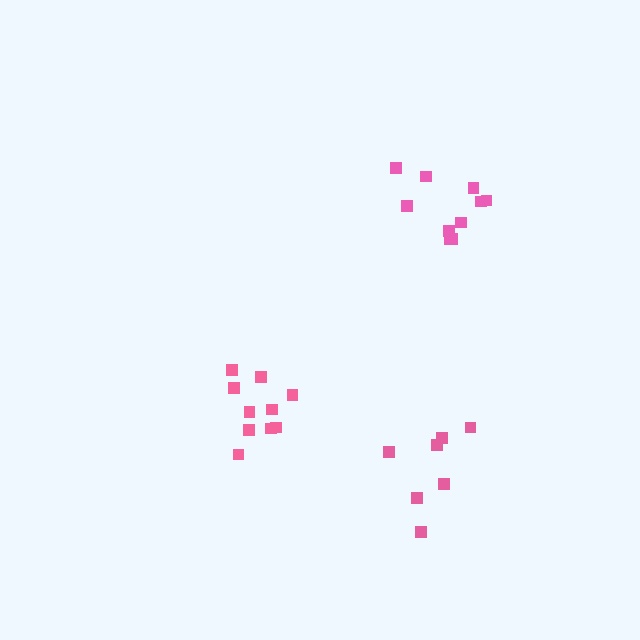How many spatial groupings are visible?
There are 3 spatial groupings.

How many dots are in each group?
Group 1: 10 dots, Group 2: 10 dots, Group 3: 8 dots (28 total).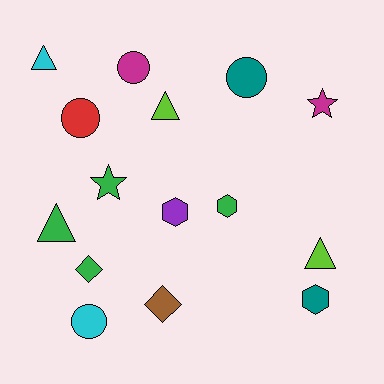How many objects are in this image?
There are 15 objects.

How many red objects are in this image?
There is 1 red object.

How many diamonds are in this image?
There are 2 diamonds.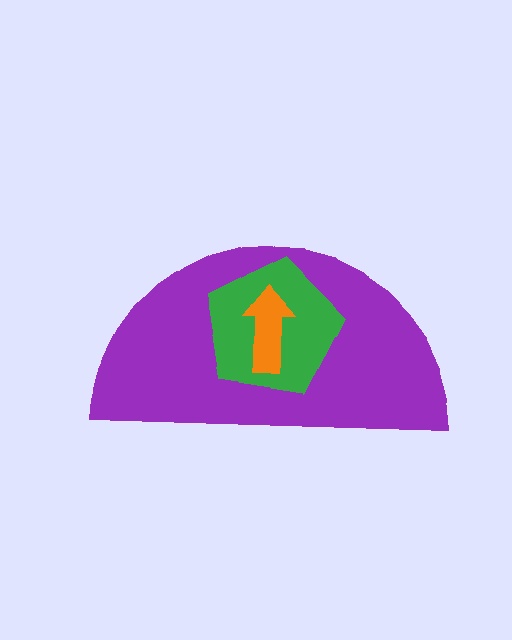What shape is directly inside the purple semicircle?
The green pentagon.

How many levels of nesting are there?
3.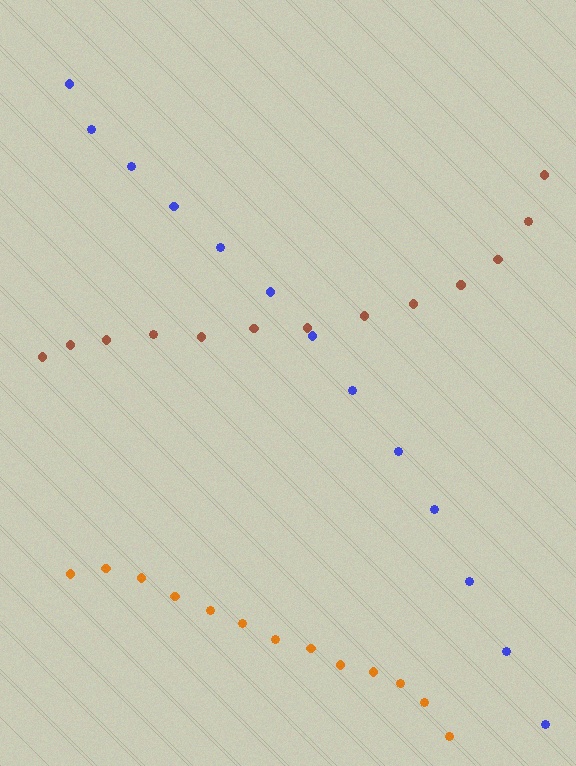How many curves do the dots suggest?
There are 3 distinct paths.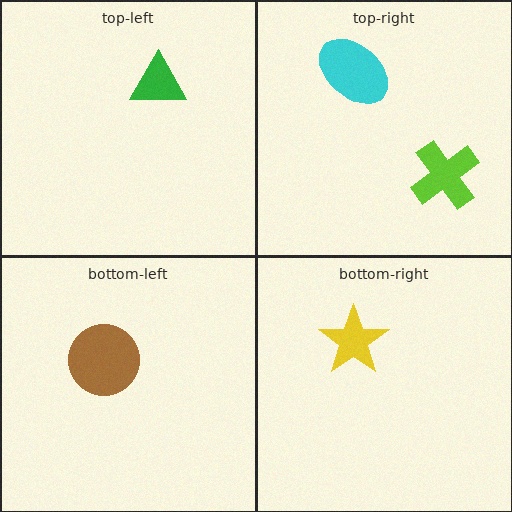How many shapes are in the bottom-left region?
1.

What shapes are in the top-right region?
The lime cross, the cyan ellipse.